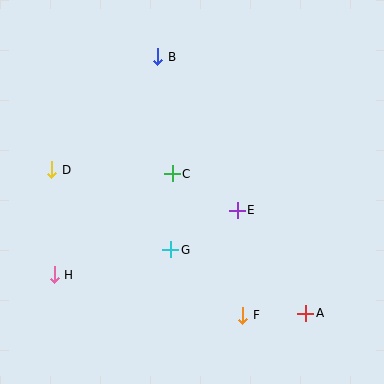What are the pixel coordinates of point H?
Point H is at (54, 275).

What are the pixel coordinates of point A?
Point A is at (306, 313).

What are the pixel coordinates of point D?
Point D is at (52, 170).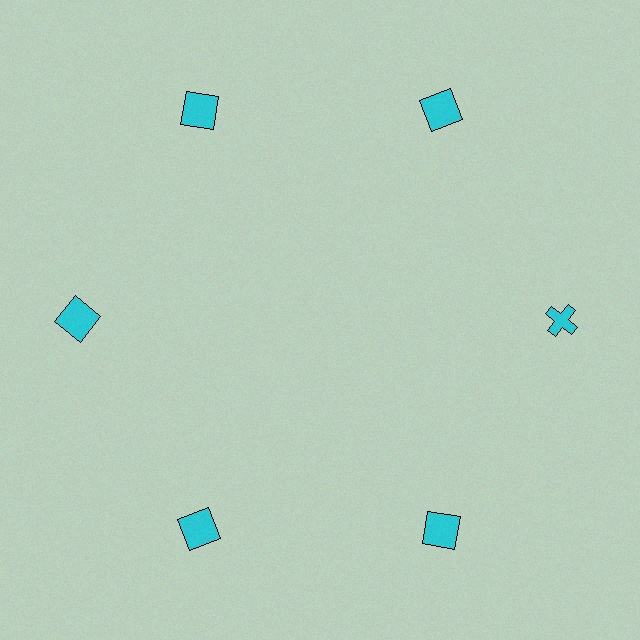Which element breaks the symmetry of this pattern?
The cyan cross at roughly the 3 o'clock position breaks the symmetry. All other shapes are cyan squares.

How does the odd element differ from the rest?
It has a different shape: cross instead of square.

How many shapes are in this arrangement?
There are 6 shapes arranged in a ring pattern.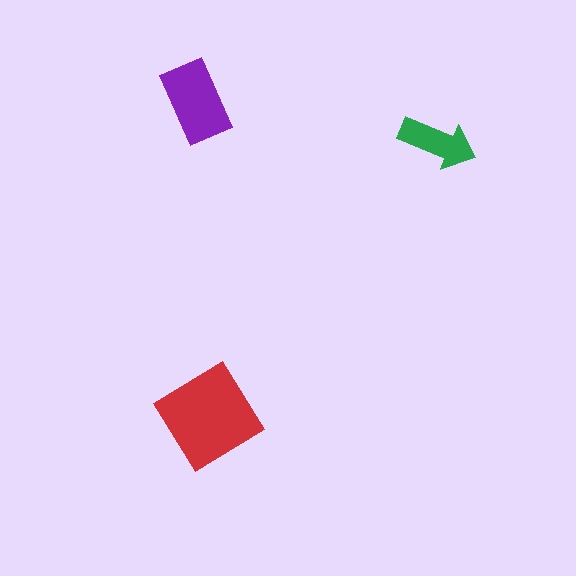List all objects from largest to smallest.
The red diamond, the purple rectangle, the green arrow.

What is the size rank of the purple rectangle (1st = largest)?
2nd.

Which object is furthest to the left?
The purple rectangle is leftmost.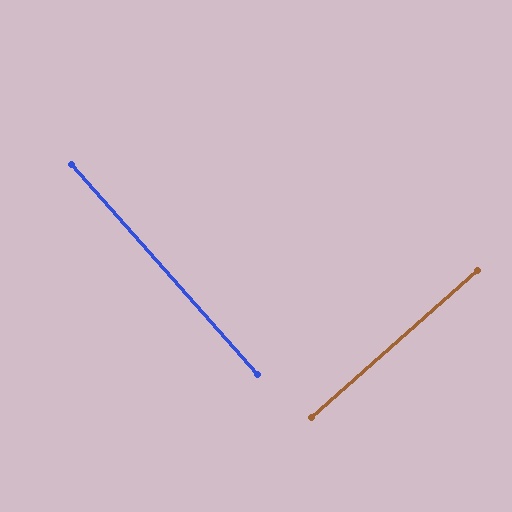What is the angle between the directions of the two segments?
Approximately 90 degrees.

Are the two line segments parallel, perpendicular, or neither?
Perpendicular — they meet at approximately 90°.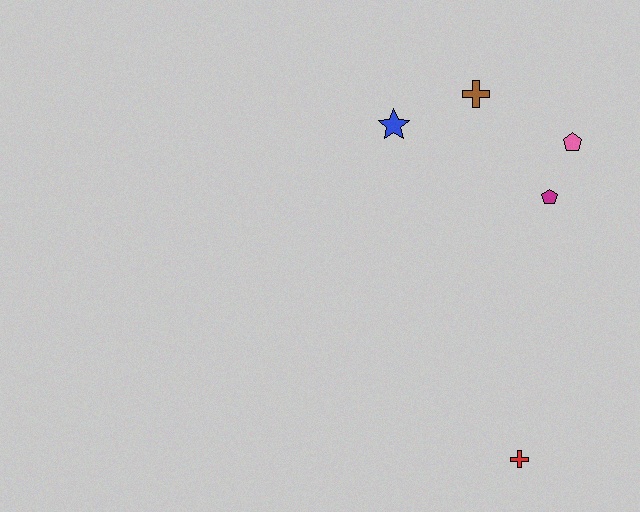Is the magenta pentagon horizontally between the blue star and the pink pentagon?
Yes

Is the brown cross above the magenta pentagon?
Yes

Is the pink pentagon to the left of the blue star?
No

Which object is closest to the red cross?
The magenta pentagon is closest to the red cross.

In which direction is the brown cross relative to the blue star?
The brown cross is to the right of the blue star.